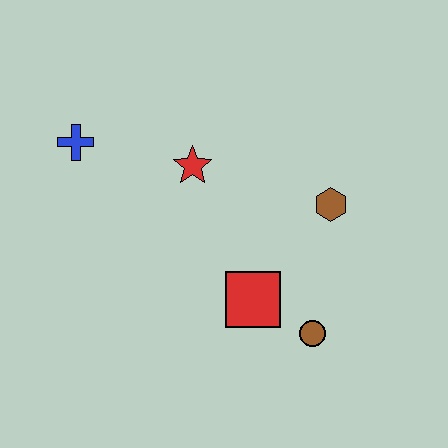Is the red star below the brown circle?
No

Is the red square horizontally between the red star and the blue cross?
No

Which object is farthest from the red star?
The brown circle is farthest from the red star.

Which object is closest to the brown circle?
The red square is closest to the brown circle.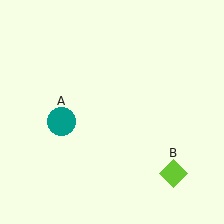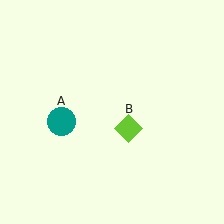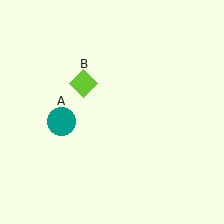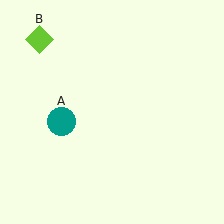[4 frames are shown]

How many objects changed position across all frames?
1 object changed position: lime diamond (object B).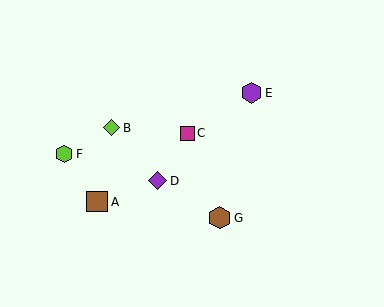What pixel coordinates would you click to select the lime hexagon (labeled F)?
Click at (64, 154) to select the lime hexagon F.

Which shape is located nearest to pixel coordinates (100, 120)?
The lime diamond (labeled B) at (112, 128) is nearest to that location.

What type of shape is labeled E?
Shape E is a purple hexagon.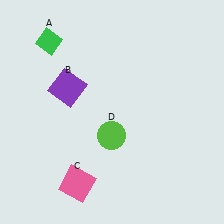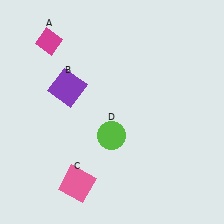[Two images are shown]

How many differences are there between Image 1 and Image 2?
There is 1 difference between the two images.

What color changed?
The diamond (A) changed from green in Image 1 to magenta in Image 2.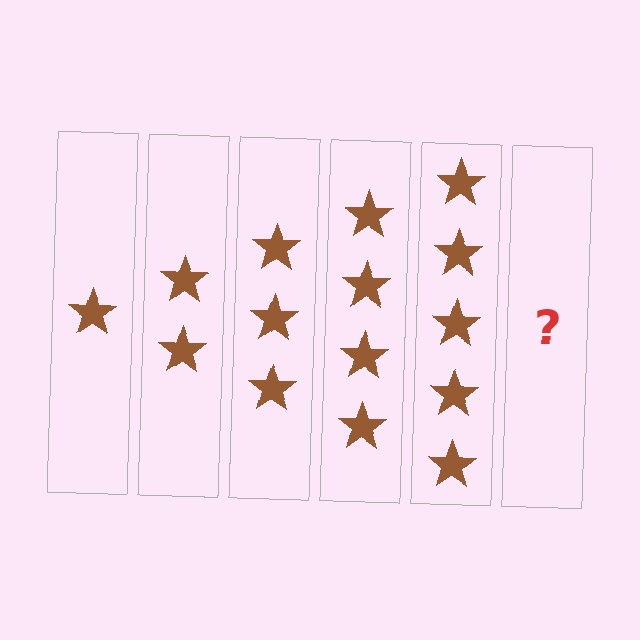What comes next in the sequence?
The next element should be 6 stars.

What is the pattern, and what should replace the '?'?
The pattern is that each step adds one more star. The '?' should be 6 stars.